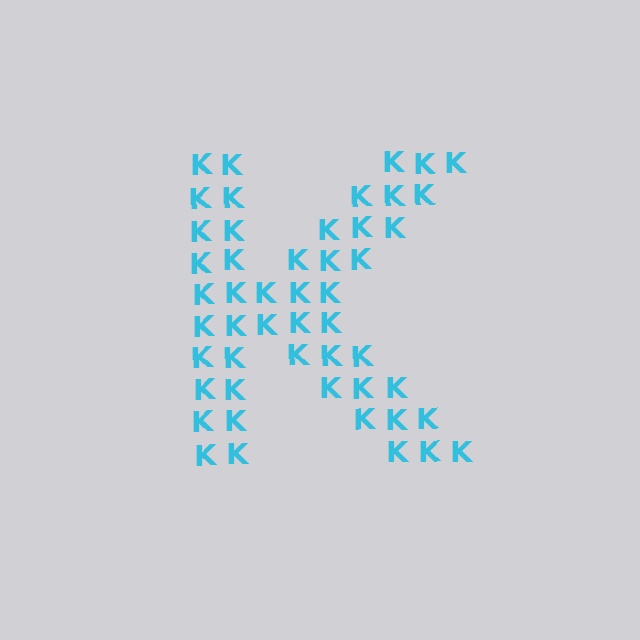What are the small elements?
The small elements are letter K's.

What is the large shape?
The large shape is the letter K.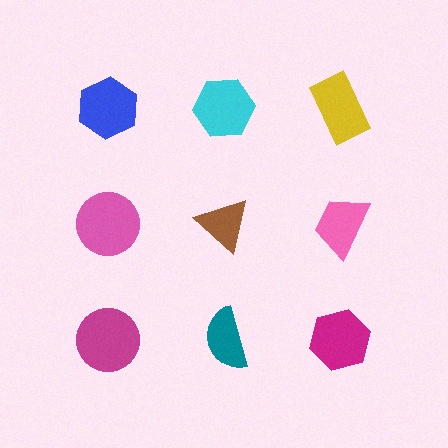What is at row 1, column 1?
A blue hexagon.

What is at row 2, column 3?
A pink trapezoid.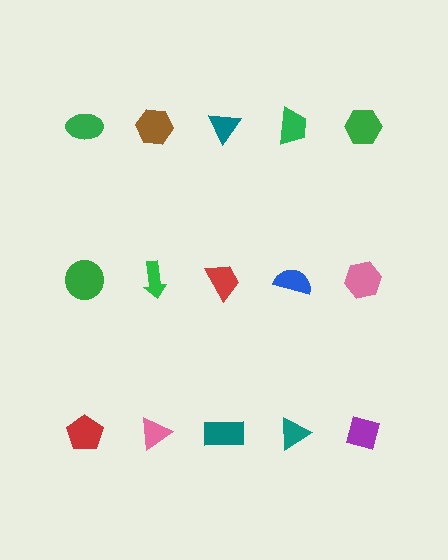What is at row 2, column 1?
A green circle.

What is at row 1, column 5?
A green hexagon.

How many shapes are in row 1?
5 shapes.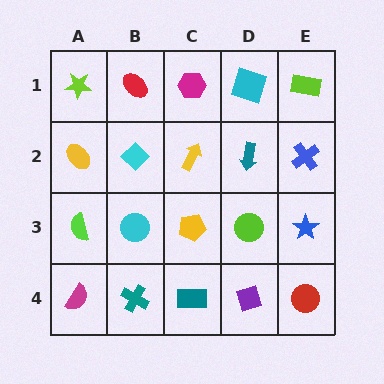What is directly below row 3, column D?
A purple diamond.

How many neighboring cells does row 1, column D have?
3.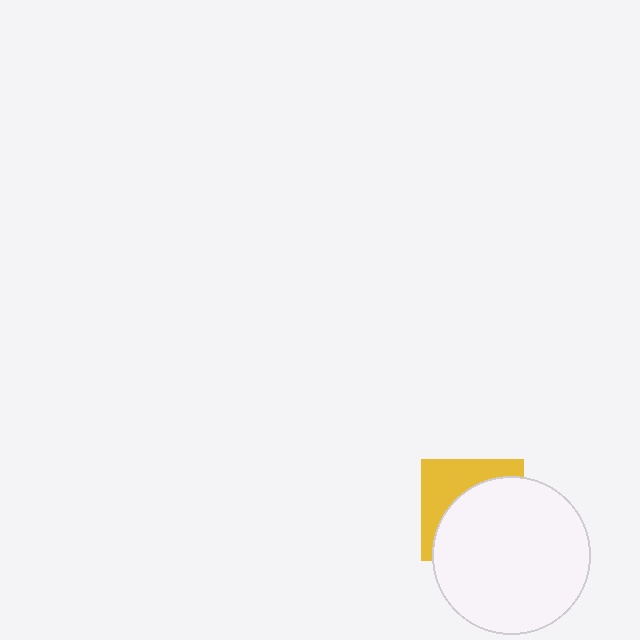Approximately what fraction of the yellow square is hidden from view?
Roughly 62% of the yellow square is hidden behind the white circle.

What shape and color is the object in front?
The object in front is a white circle.